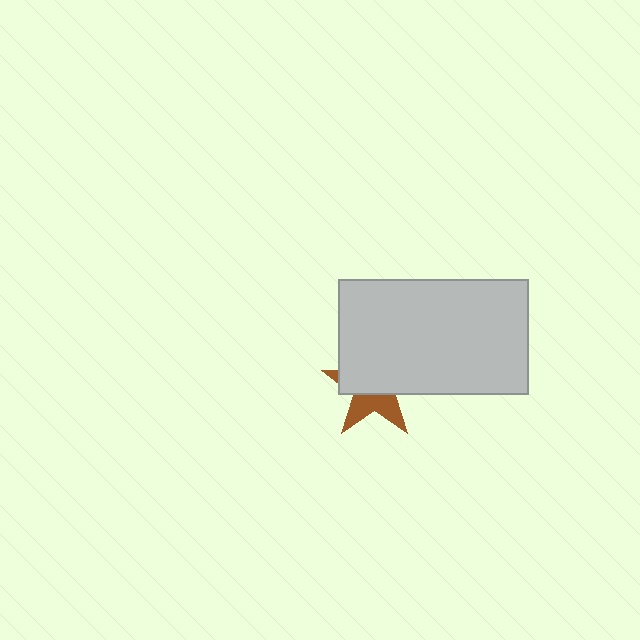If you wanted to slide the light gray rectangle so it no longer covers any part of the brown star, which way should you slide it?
Slide it up — that is the most direct way to separate the two shapes.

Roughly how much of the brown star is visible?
A small part of it is visible (roughly 38%).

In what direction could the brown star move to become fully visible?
The brown star could move down. That would shift it out from behind the light gray rectangle entirely.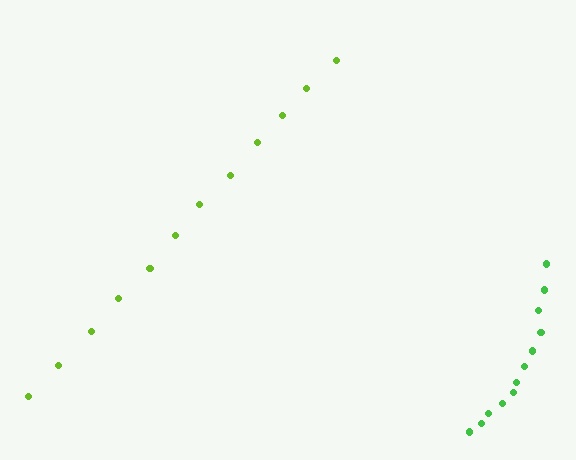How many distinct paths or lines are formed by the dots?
There are 2 distinct paths.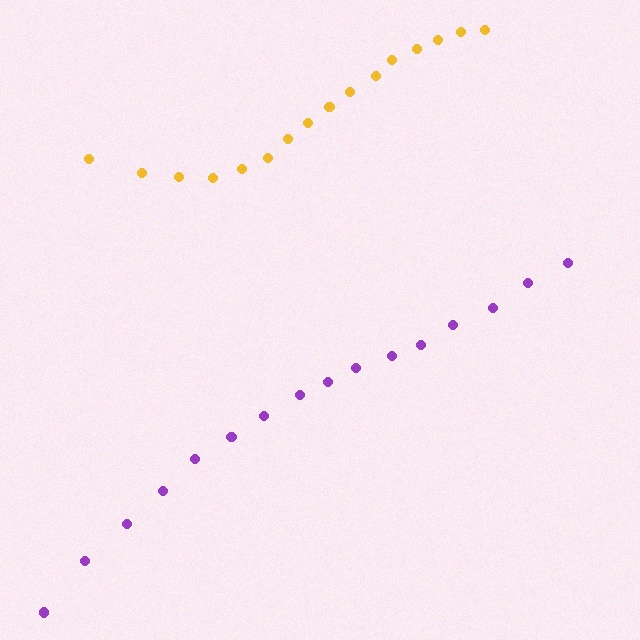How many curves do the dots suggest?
There are 2 distinct paths.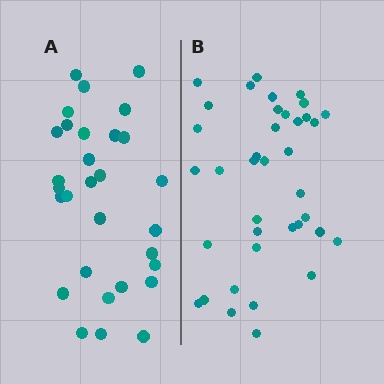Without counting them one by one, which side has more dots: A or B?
Region B (the right region) has more dots.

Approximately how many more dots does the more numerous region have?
Region B has roughly 8 or so more dots than region A.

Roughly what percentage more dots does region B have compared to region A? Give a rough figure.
About 25% more.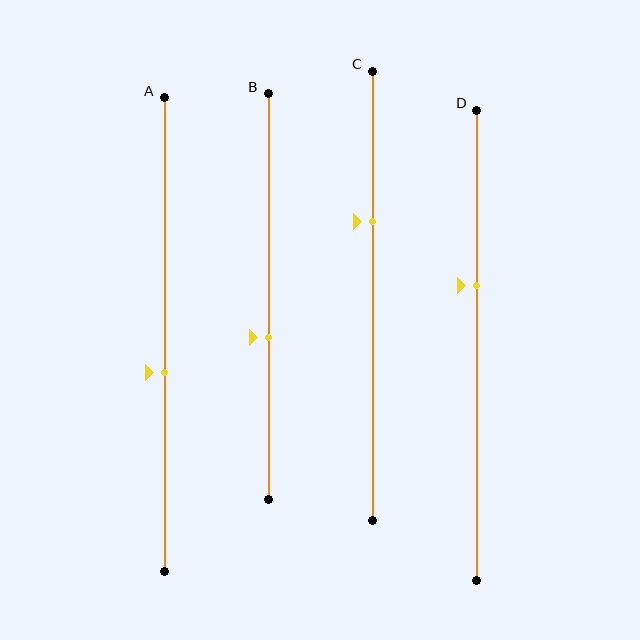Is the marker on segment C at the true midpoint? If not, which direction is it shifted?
No, the marker on segment C is shifted upward by about 17% of the segment length.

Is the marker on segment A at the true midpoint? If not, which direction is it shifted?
No, the marker on segment A is shifted downward by about 8% of the segment length.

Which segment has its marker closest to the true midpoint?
Segment A has its marker closest to the true midpoint.